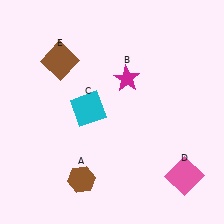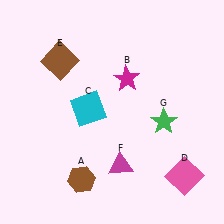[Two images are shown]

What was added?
A magenta triangle (F), a green star (G) were added in Image 2.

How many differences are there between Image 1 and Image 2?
There are 2 differences between the two images.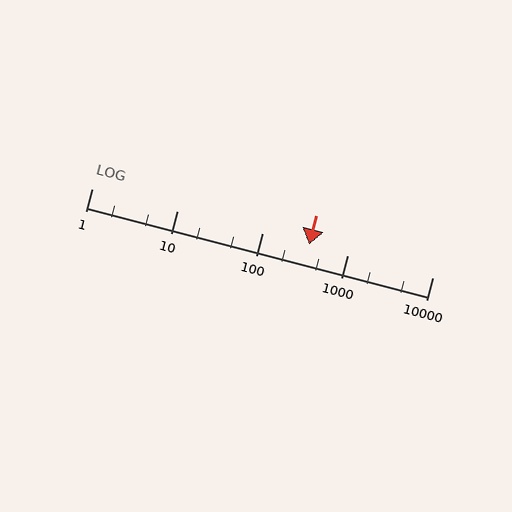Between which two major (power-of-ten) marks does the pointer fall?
The pointer is between 100 and 1000.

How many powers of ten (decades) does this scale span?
The scale spans 4 decades, from 1 to 10000.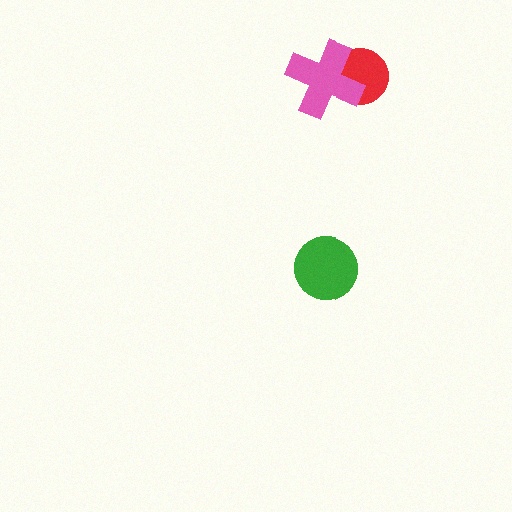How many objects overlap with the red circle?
1 object overlaps with the red circle.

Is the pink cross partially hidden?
No, no other shape covers it.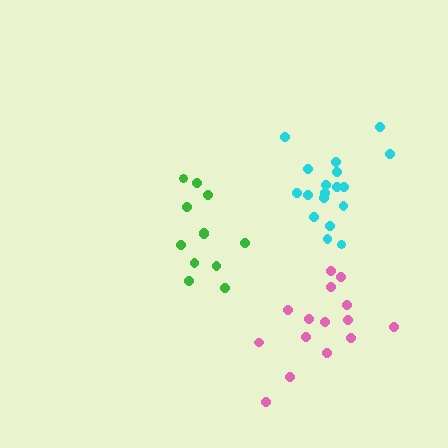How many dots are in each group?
Group 1: 12 dots, Group 2: 15 dots, Group 3: 18 dots (45 total).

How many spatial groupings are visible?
There are 3 spatial groupings.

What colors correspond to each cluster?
The clusters are colored: green, pink, cyan.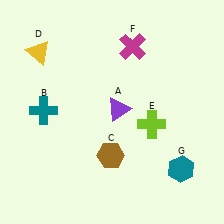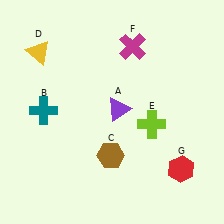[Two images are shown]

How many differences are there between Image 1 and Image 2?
There is 1 difference between the two images.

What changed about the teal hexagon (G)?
In Image 1, G is teal. In Image 2, it changed to red.